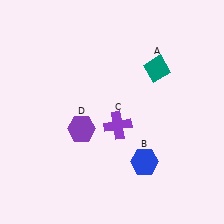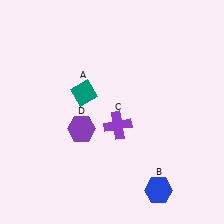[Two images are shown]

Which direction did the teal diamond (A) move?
The teal diamond (A) moved left.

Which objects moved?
The objects that moved are: the teal diamond (A), the blue hexagon (B).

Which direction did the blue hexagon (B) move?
The blue hexagon (B) moved down.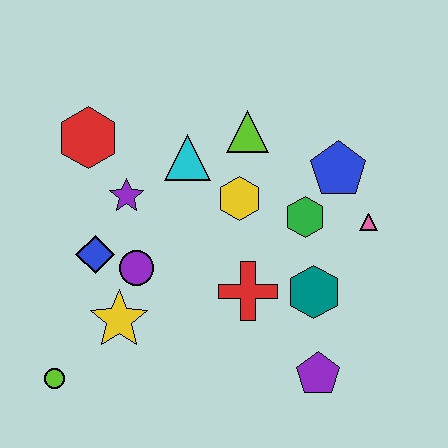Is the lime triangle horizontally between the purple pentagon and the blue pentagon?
No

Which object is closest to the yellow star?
The purple circle is closest to the yellow star.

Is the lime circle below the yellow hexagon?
Yes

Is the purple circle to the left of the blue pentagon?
Yes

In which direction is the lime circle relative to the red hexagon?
The lime circle is below the red hexagon.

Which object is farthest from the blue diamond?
The pink triangle is farthest from the blue diamond.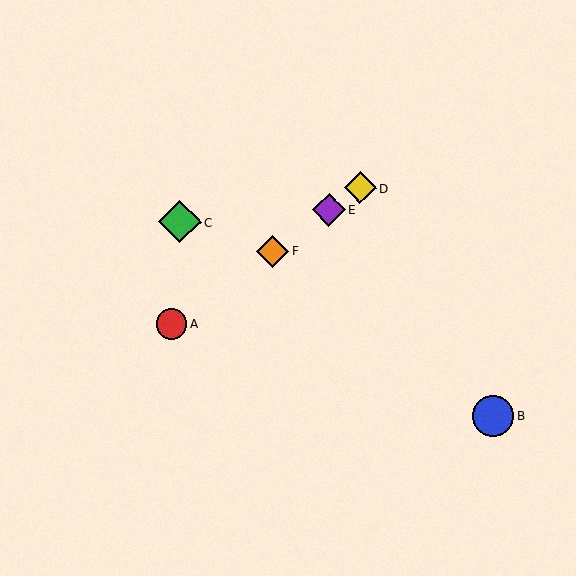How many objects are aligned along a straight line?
4 objects (A, D, E, F) are aligned along a straight line.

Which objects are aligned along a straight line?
Objects A, D, E, F are aligned along a straight line.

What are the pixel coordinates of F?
Object F is at (273, 251).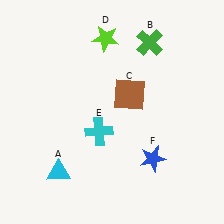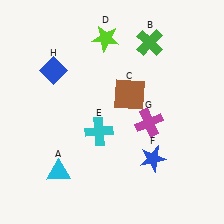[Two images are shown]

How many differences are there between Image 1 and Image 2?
There are 2 differences between the two images.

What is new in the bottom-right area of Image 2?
A magenta cross (G) was added in the bottom-right area of Image 2.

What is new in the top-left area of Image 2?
A blue diamond (H) was added in the top-left area of Image 2.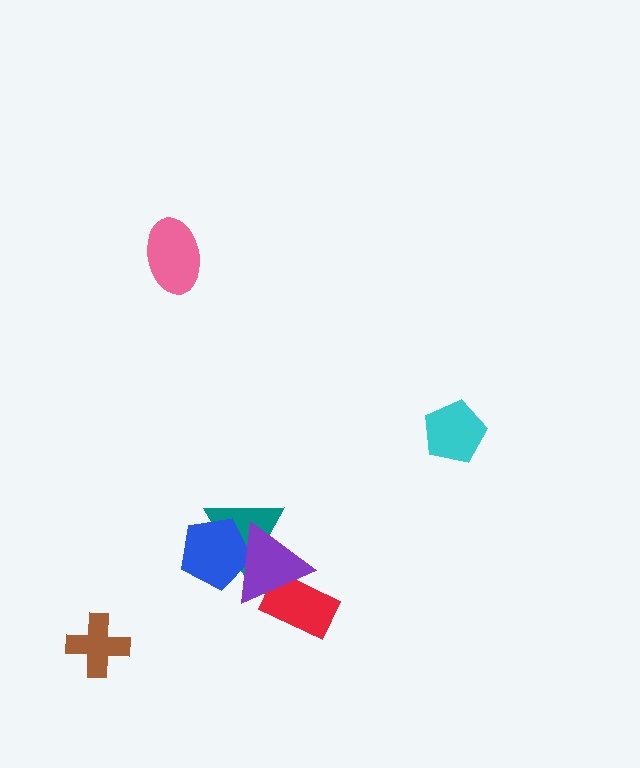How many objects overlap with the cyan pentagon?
0 objects overlap with the cyan pentagon.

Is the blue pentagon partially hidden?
Yes, it is partially covered by another shape.